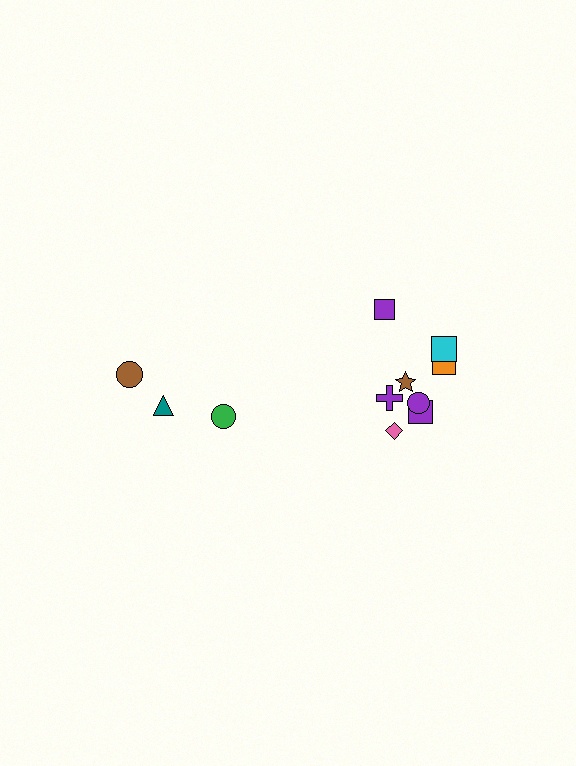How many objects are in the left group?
There are 4 objects.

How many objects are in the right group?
There are 8 objects.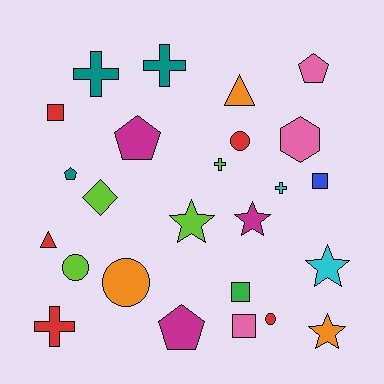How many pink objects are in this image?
There are 3 pink objects.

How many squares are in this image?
There are 4 squares.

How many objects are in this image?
There are 25 objects.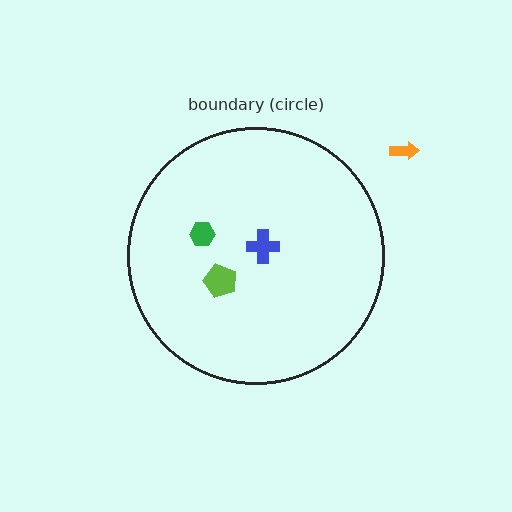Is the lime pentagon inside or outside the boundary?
Inside.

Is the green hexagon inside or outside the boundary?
Inside.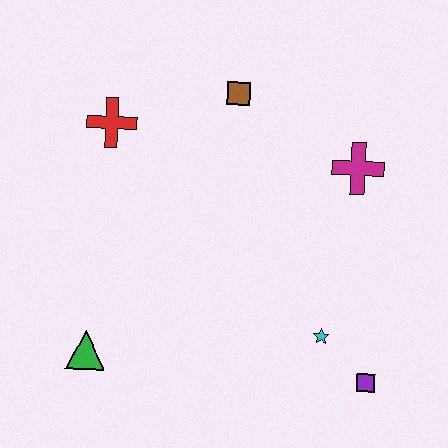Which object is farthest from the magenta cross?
The green triangle is farthest from the magenta cross.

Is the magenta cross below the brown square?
Yes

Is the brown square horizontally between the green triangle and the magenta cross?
Yes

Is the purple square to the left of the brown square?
No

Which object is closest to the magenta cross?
The brown square is closest to the magenta cross.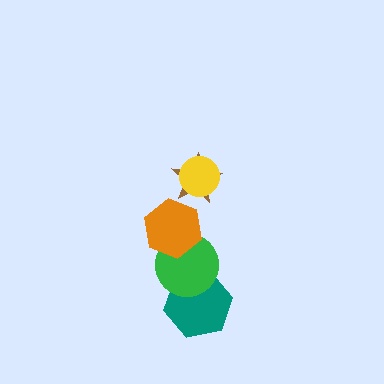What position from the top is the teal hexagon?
The teal hexagon is 5th from the top.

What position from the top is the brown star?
The brown star is 2nd from the top.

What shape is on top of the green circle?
The orange hexagon is on top of the green circle.